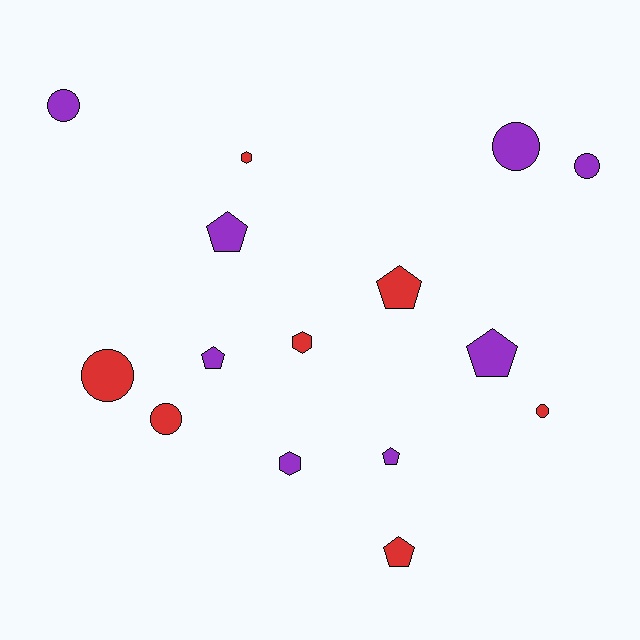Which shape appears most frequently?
Pentagon, with 6 objects.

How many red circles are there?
There are 3 red circles.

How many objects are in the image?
There are 15 objects.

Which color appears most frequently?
Purple, with 8 objects.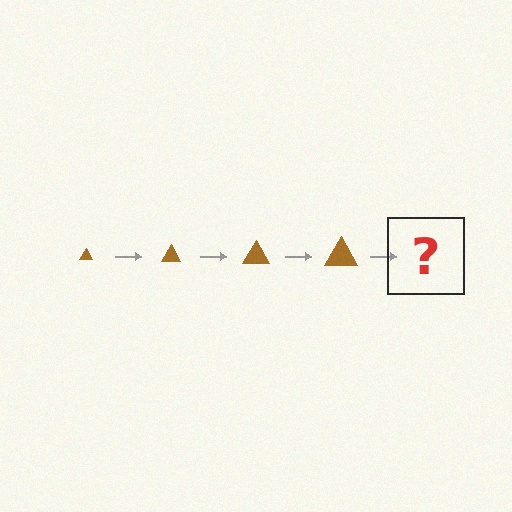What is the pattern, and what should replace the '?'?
The pattern is that the triangle gets progressively larger each step. The '?' should be a brown triangle, larger than the previous one.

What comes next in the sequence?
The next element should be a brown triangle, larger than the previous one.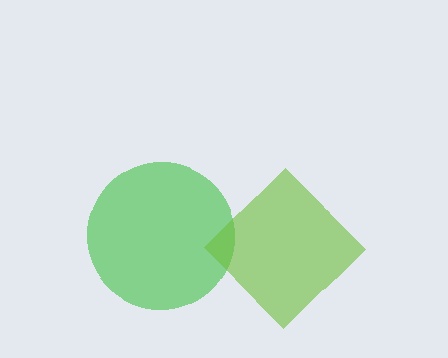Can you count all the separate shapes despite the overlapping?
Yes, there are 2 separate shapes.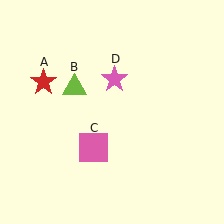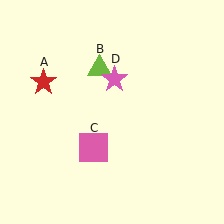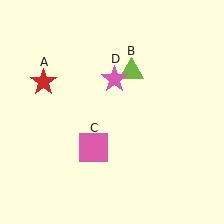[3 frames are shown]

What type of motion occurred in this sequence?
The lime triangle (object B) rotated clockwise around the center of the scene.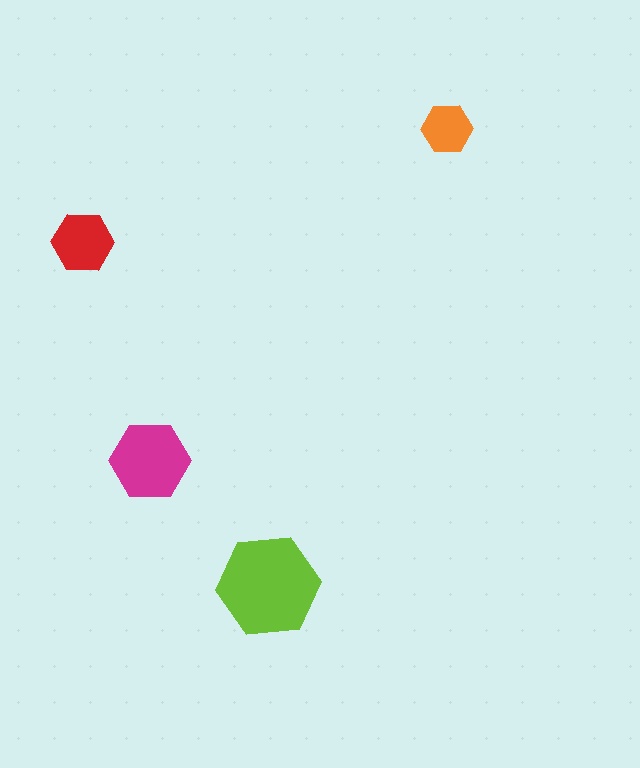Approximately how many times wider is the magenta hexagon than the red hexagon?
About 1.5 times wider.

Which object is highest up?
The orange hexagon is topmost.